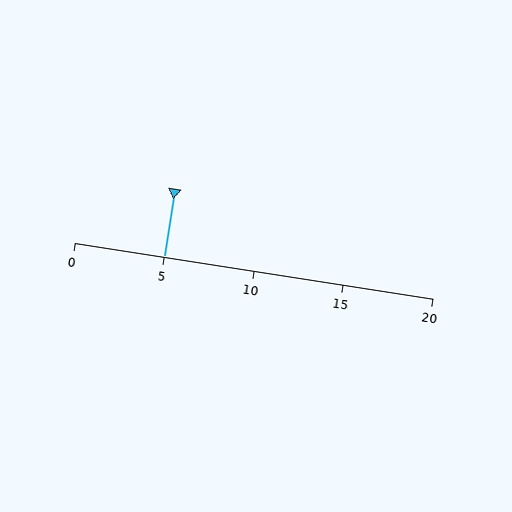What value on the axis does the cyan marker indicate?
The marker indicates approximately 5.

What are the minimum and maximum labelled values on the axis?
The axis runs from 0 to 20.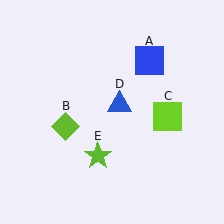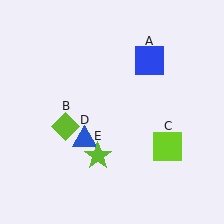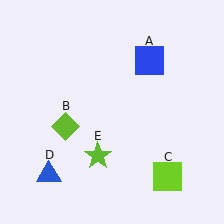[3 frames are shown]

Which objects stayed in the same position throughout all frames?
Blue square (object A) and lime diamond (object B) and lime star (object E) remained stationary.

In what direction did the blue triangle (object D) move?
The blue triangle (object D) moved down and to the left.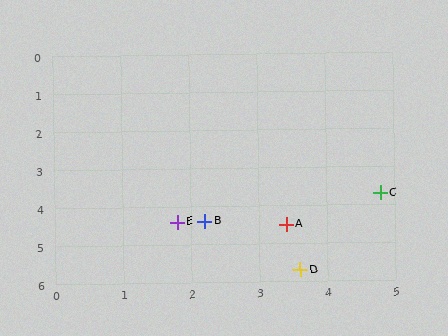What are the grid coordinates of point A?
Point A is at approximately (3.4, 4.5).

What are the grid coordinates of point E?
Point E is at approximately (1.8, 4.4).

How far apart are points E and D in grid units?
Points E and D are about 2.2 grid units apart.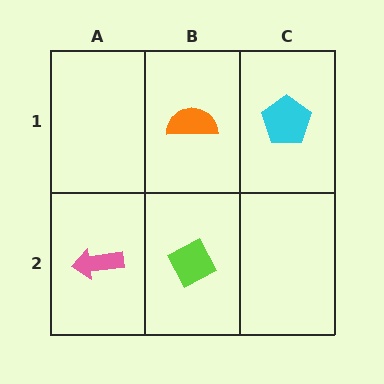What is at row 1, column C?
A cyan pentagon.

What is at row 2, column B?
A lime diamond.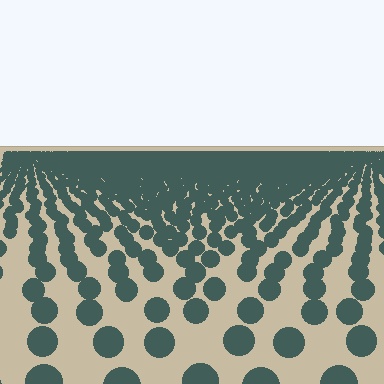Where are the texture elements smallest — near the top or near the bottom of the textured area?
Near the top.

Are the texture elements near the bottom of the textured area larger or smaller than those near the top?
Larger. Near the bottom, elements are closer to the viewer and appear at a bigger on-screen size.